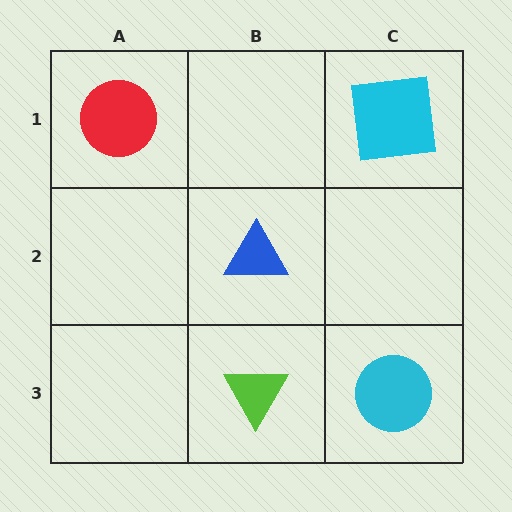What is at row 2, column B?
A blue triangle.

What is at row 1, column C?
A cyan square.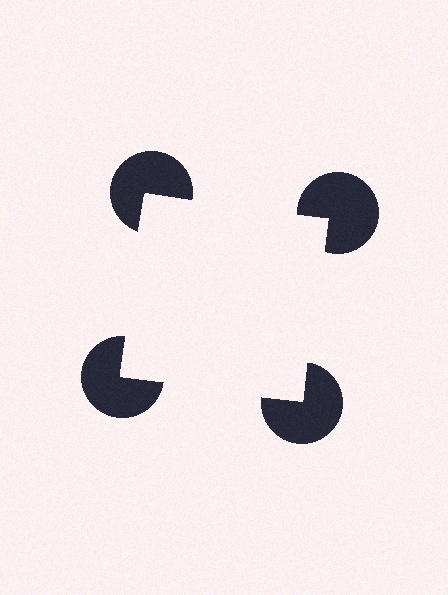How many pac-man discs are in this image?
There are 4 — one at each vertex of the illusory square.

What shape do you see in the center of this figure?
An illusory square — its edges are inferred from the aligned wedge cuts in the pac-man discs, not physically drawn.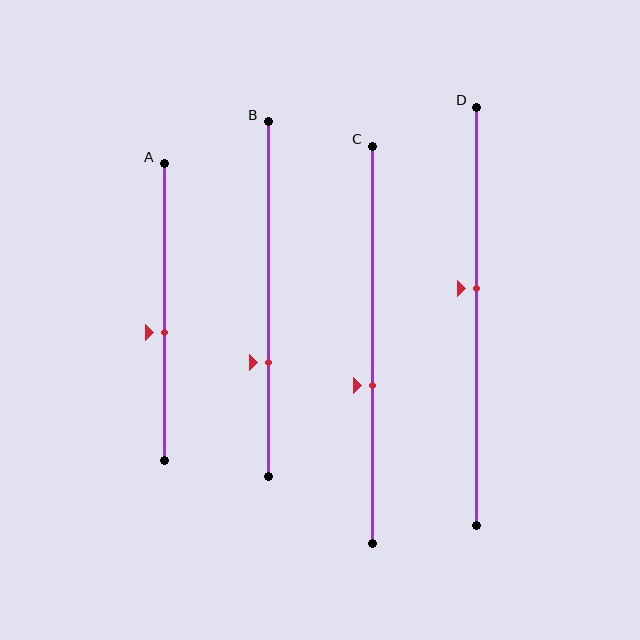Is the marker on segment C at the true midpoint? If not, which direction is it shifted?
No, the marker on segment C is shifted downward by about 10% of the segment length.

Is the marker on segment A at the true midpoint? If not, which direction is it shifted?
No, the marker on segment A is shifted downward by about 7% of the segment length.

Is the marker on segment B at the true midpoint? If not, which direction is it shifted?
No, the marker on segment B is shifted downward by about 18% of the segment length.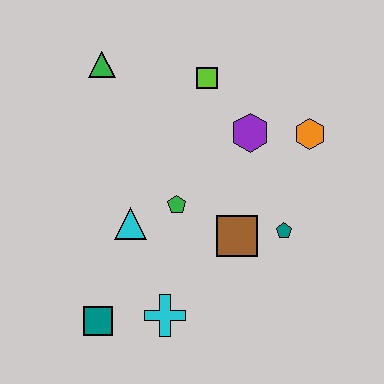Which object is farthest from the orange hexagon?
The teal square is farthest from the orange hexagon.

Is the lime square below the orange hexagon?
No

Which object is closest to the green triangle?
The lime square is closest to the green triangle.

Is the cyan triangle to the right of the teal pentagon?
No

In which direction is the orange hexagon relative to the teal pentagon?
The orange hexagon is above the teal pentagon.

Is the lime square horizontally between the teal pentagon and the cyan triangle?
Yes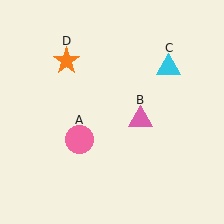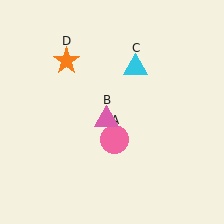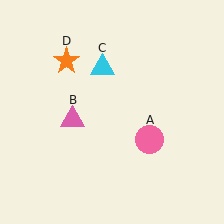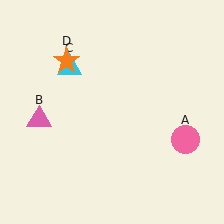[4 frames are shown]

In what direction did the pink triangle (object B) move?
The pink triangle (object B) moved left.